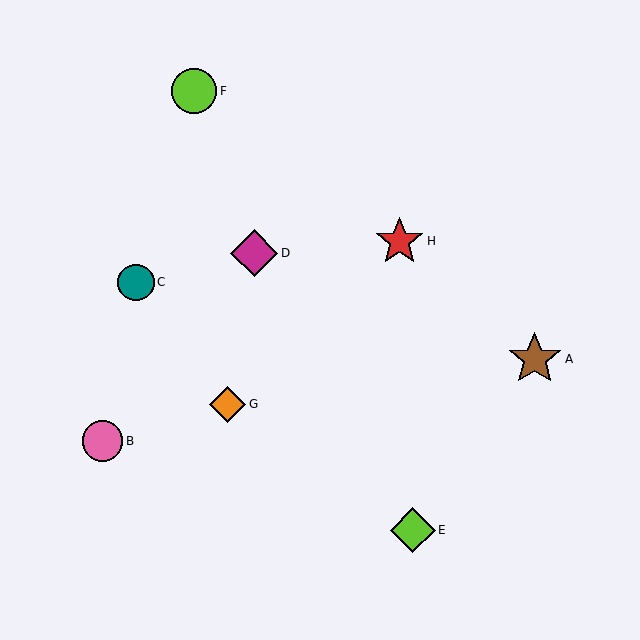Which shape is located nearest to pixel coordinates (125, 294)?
The teal circle (labeled C) at (136, 282) is nearest to that location.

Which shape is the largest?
The brown star (labeled A) is the largest.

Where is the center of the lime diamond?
The center of the lime diamond is at (413, 530).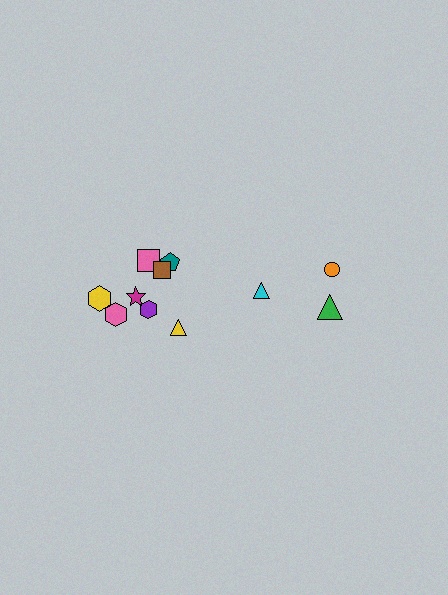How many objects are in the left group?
There are 8 objects.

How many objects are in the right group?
There are 3 objects.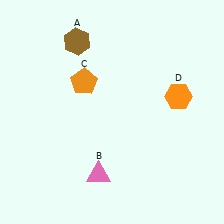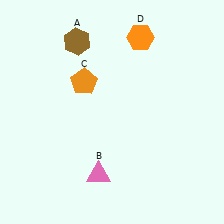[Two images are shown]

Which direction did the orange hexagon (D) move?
The orange hexagon (D) moved up.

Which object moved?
The orange hexagon (D) moved up.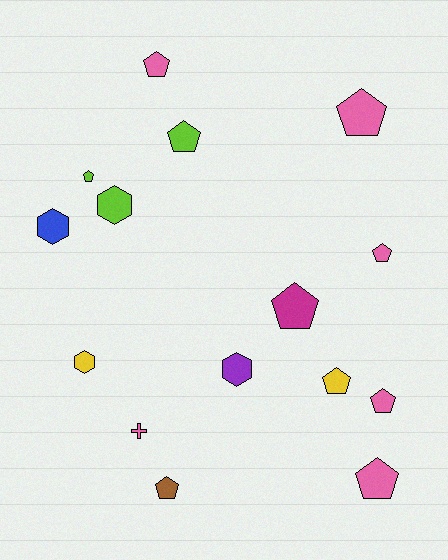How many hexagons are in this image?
There are 4 hexagons.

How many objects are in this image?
There are 15 objects.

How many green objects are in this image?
There are no green objects.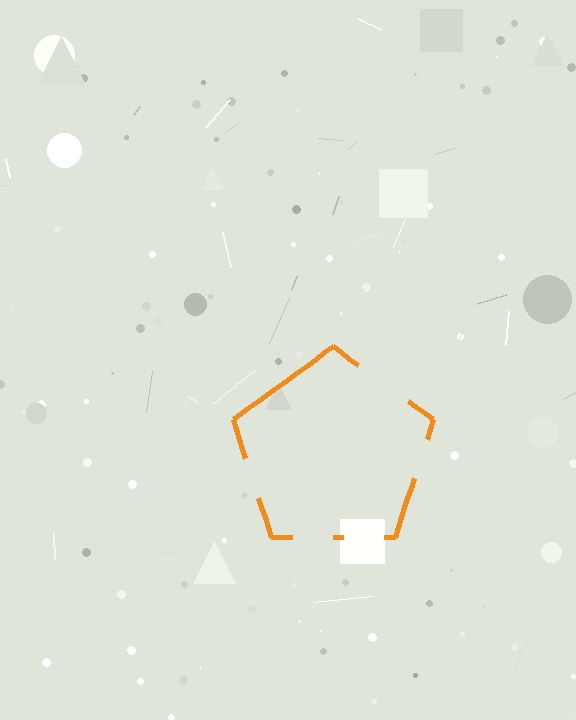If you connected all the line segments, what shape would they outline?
They would outline a pentagon.